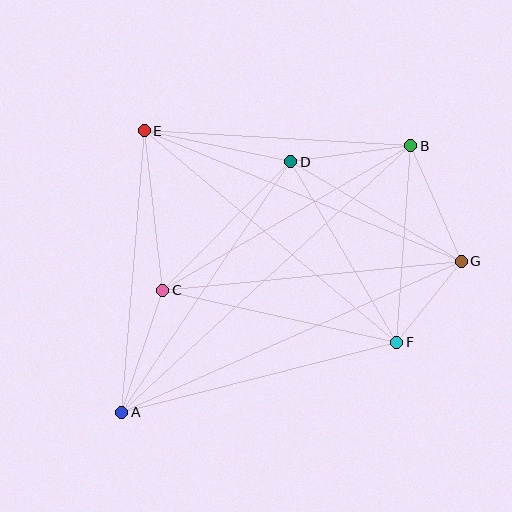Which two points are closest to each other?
Points F and G are closest to each other.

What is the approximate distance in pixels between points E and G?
The distance between E and G is approximately 343 pixels.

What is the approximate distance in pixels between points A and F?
The distance between A and F is approximately 284 pixels.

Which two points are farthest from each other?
Points A and B are farthest from each other.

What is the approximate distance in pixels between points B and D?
The distance between B and D is approximately 121 pixels.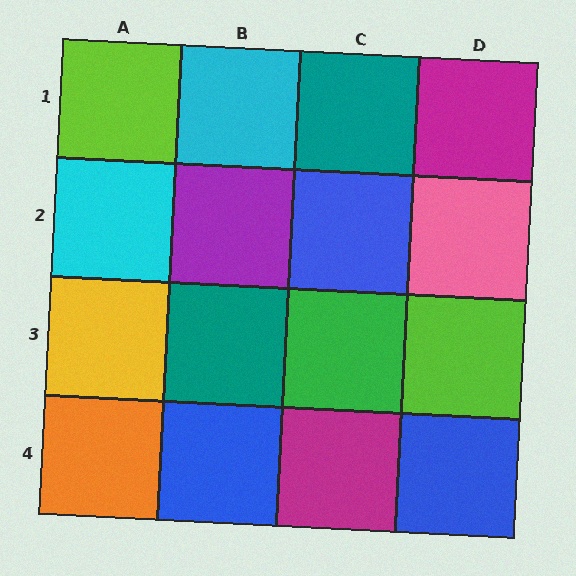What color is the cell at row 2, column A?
Cyan.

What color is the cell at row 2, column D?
Pink.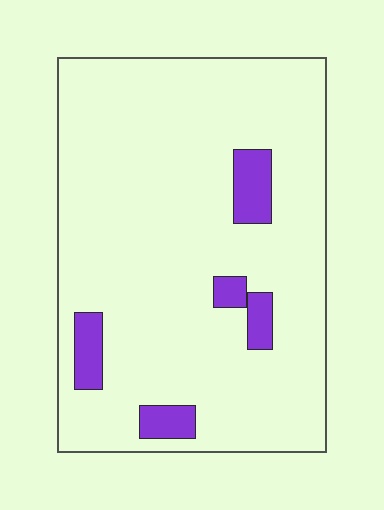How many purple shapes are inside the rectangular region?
5.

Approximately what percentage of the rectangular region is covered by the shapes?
Approximately 10%.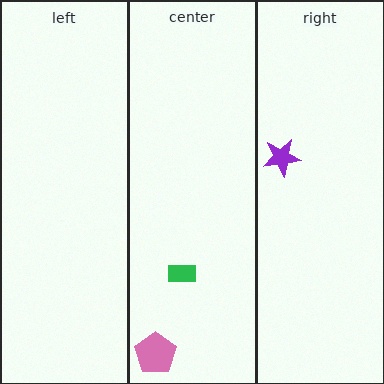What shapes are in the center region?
The pink pentagon, the green rectangle.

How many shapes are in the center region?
2.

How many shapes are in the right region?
1.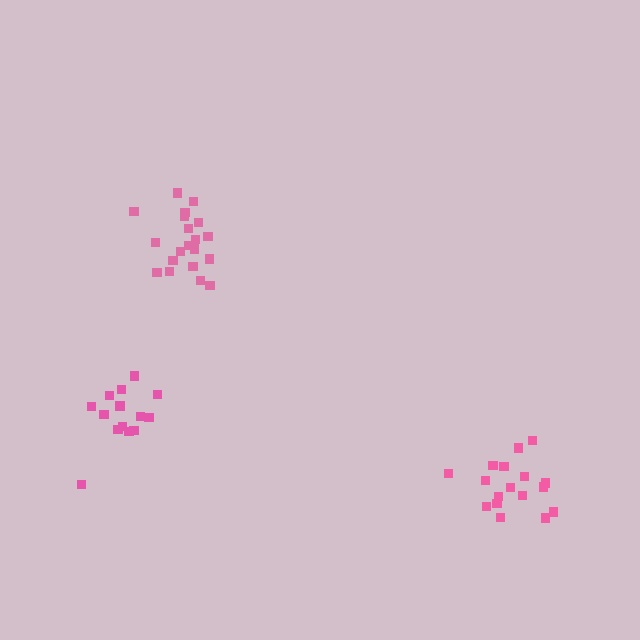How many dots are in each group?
Group 1: 20 dots, Group 2: 14 dots, Group 3: 17 dots (51 total).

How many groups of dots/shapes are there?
There are 3 groups.